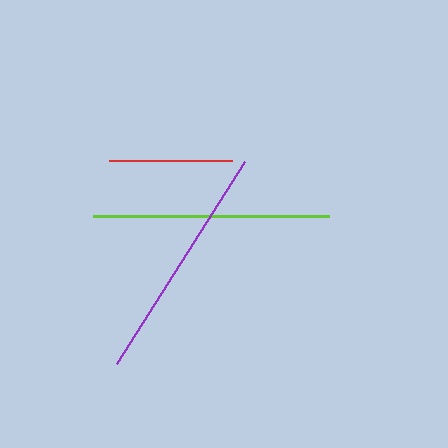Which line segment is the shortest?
The red line is the shortest at approximately 123 pixels.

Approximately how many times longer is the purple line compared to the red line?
The purple line is approximately 1.9 times the length of the red line.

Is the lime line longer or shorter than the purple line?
The purple line is longer than the lime line.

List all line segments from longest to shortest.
From longest to shortest: purple, lime, red.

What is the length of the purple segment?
The purple segment is approximately 240 pixels long.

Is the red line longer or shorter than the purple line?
The purple line is longer than the red line.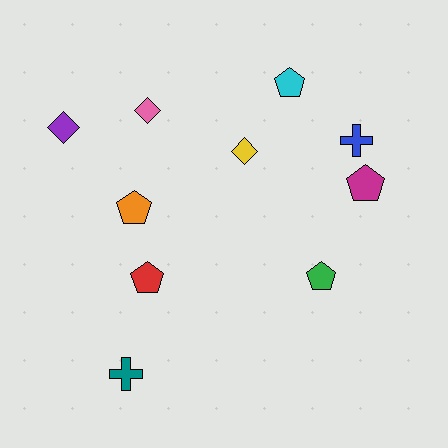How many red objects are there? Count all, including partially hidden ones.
There is 1 red object.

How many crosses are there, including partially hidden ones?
There are 2 crosses.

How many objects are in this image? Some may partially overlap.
There are 10 objects.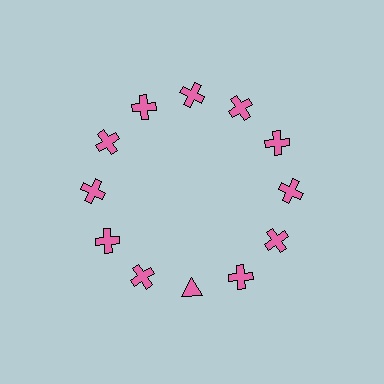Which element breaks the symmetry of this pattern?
The pink triangle at roughly the 6 o'clock position breaks the symmetry. All other shapes are pink crosses.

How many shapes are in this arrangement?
There are 12 shapes arranged in a ring pattern.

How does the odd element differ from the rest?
It has a different shape: triangle instead of cross.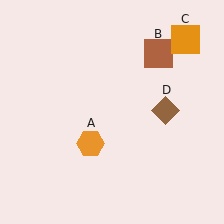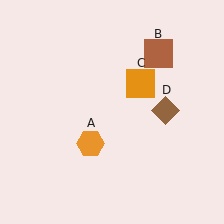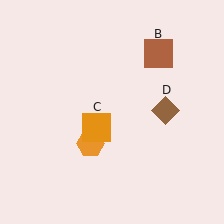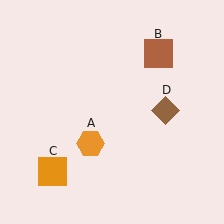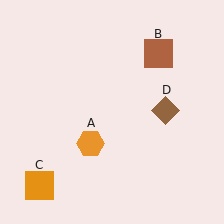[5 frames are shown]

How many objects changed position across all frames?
1 object changed position: orange square (object C).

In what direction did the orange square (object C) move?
The orange square (object C) moved down and to the left.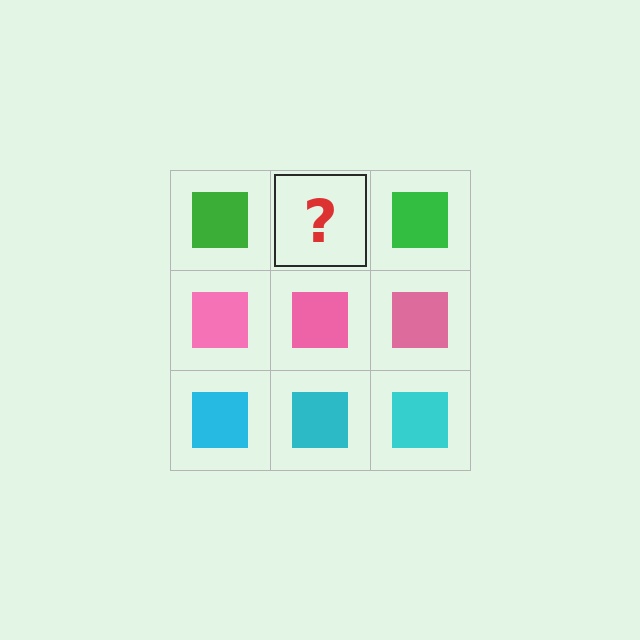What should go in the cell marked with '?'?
The missing cell should contain a green square.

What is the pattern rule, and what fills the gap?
The rule is that each row has a consistent color. The gap should be filled with a green square.